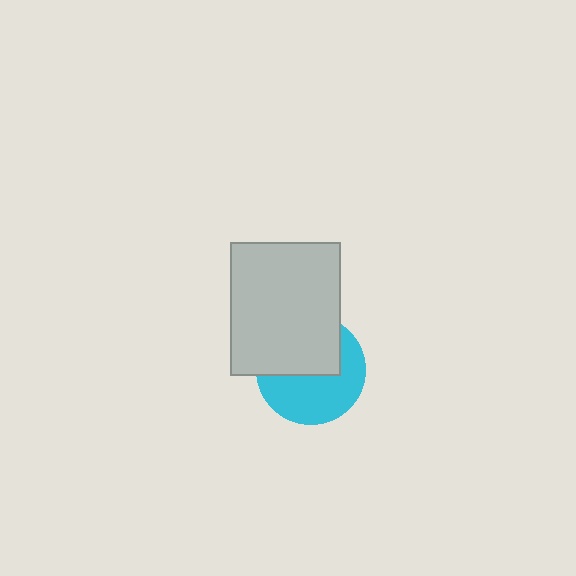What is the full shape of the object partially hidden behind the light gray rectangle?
The partially hidden object is a cyan circle.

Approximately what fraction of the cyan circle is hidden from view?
Roughly 47% of the cyan circle is hidden behind the light gray rectangle.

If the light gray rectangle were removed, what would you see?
You would see the complete cyan circle.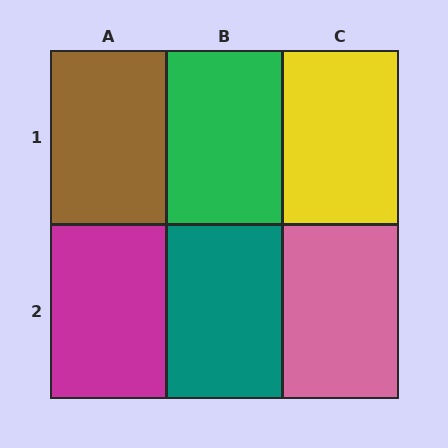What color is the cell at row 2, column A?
Magenta.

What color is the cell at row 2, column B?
Teal.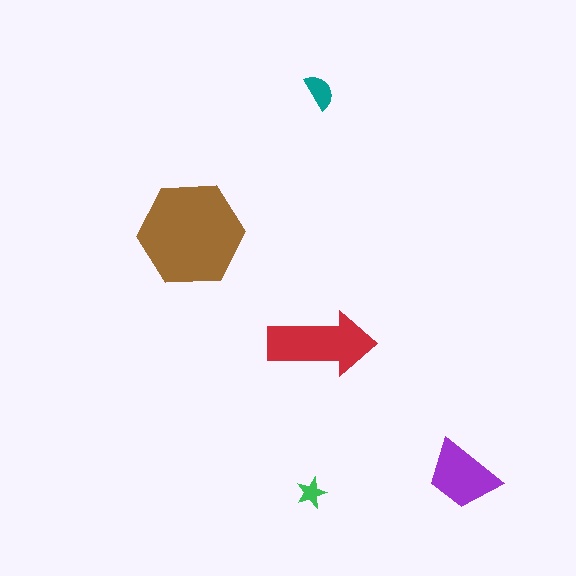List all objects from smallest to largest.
The green star, the teal semicircle, the purple trapezoid, the red arrow, the brown hexagon.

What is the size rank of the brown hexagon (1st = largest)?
1st.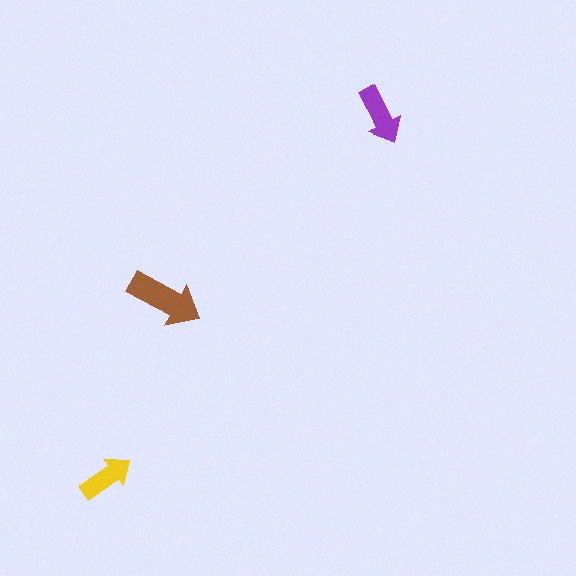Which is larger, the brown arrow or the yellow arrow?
The brown one.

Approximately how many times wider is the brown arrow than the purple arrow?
About 1.5 times wider.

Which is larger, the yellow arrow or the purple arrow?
The purple one.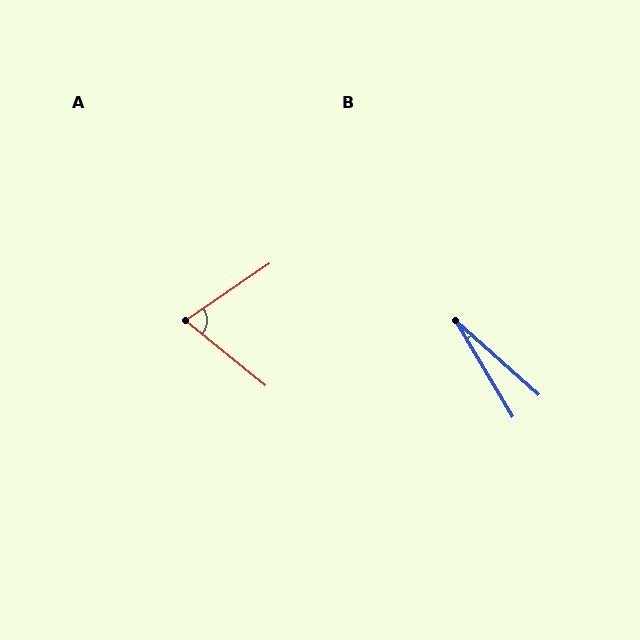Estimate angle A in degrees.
Approximately 73 degrees.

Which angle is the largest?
A, at approximately 73 degrees.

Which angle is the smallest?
B, at approximately 17 degrees.